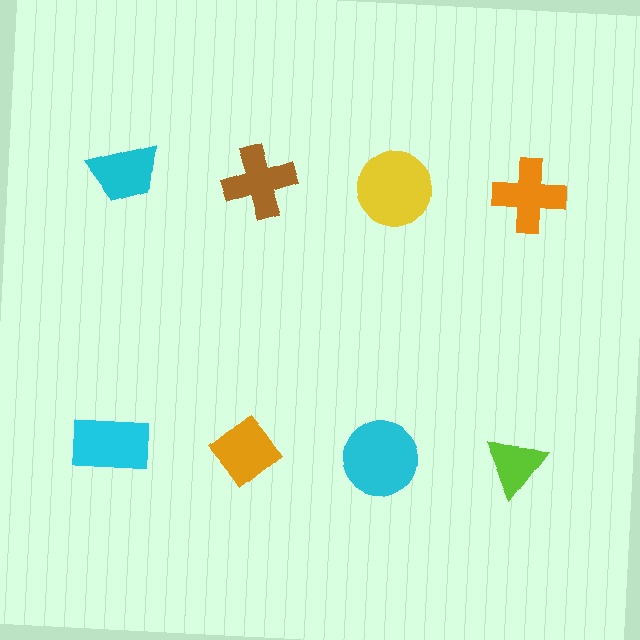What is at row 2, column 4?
A lime triangle.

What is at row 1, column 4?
An orange cross.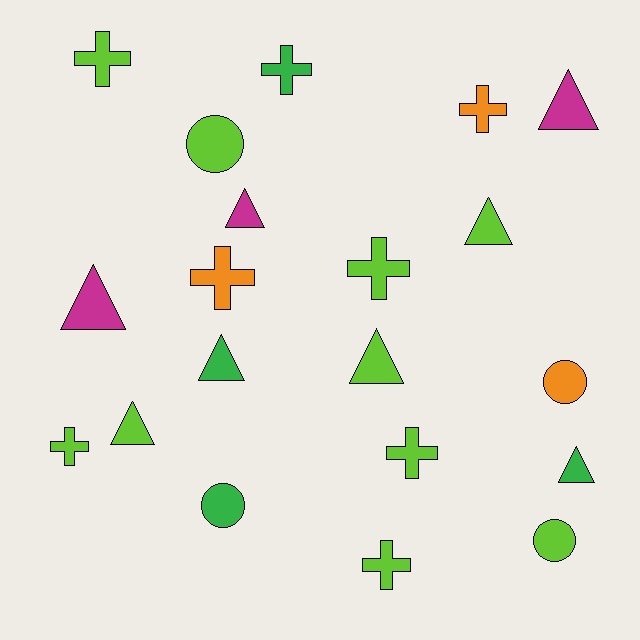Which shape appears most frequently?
Cross, with 8 objects.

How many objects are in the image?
There are 20 objects.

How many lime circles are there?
There are 2 lime circles.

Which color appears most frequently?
Lime, with 10 objects.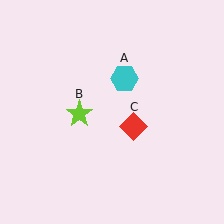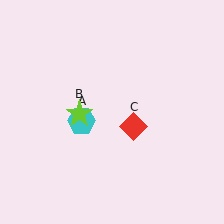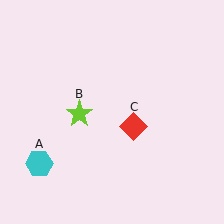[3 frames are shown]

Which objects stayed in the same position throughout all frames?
Lime star (object B) and red diamond (object C) remained stationary.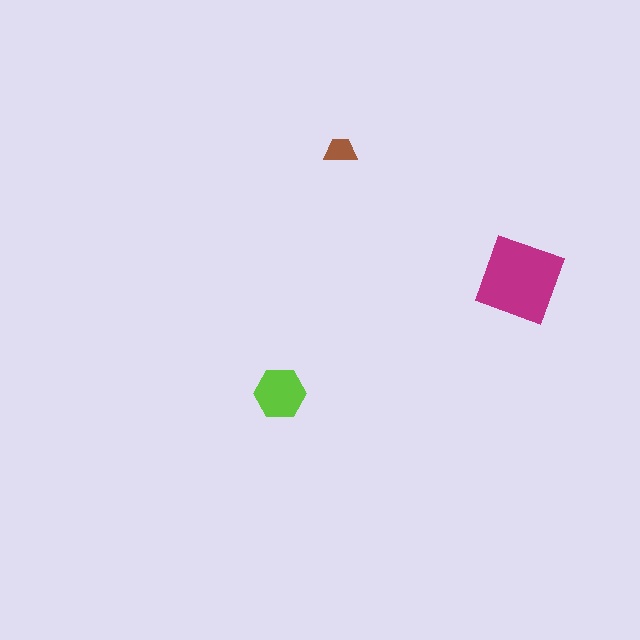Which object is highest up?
The brown trapezoid is topmost.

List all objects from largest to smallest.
The magenta square, the lime hexagon, the brown trapezoid.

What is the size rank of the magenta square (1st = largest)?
1st.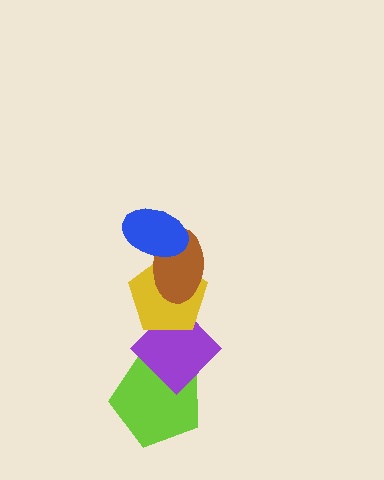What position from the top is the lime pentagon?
The lime pentagon is 5th from the top.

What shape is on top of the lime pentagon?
The purple diamond is on top of the lime pentagon.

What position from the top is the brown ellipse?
The brown ellipse is 2nd from the top.